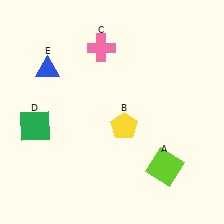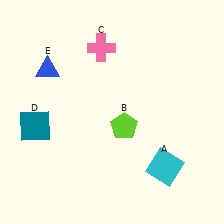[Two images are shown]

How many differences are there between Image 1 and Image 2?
There are 3 differences between the two images.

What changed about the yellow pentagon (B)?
In Image 1, B is yellow. In Image 2, it changed to lime.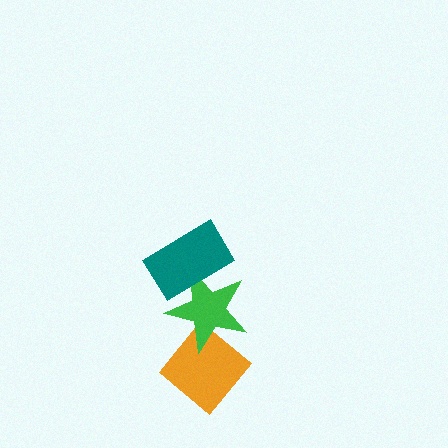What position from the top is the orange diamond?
The orange diamond is 3rd from the top.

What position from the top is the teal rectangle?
The teal rectangle is 1st from the top.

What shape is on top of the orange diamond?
The green star is on top of the orange diamond.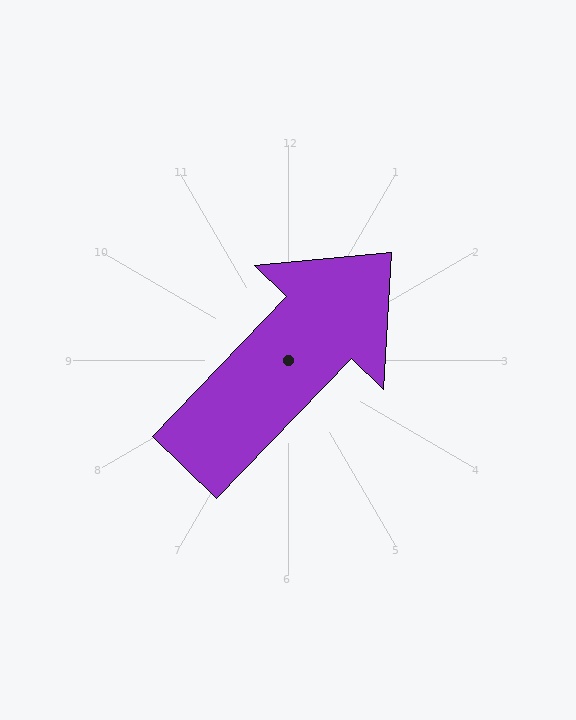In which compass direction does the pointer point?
Northeast.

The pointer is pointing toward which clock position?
Roughly 1 o'clock.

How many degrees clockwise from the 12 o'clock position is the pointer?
Approximately 44 degrees.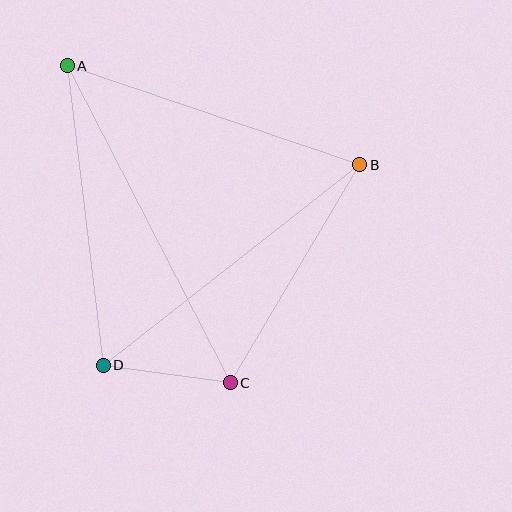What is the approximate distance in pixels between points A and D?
The distance between A and D is approximately 302 pixels.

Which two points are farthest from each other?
Points A and C are farthest from each other.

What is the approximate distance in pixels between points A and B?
The distance between A and B is approximately 309 pixels.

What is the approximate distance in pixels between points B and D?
The distance between B and D is approximately 326 pixels.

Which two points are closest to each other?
Points C and D are closest to each other.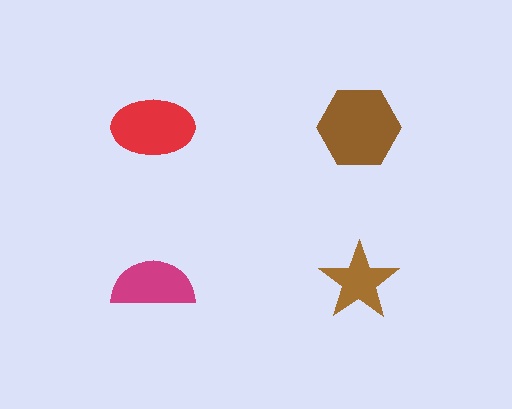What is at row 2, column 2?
A brown star.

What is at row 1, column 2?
A brown hexagon.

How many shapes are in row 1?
2 shapes.